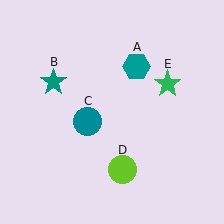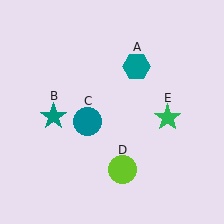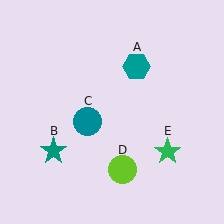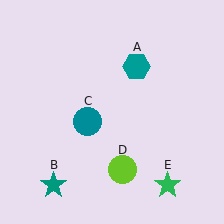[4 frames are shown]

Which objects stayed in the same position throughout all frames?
Teal hexagon (object A) and teal circle (object C) and lime circle (object D) remained stationary.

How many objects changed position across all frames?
2 objects changed position: teal star (object B), green star (object E).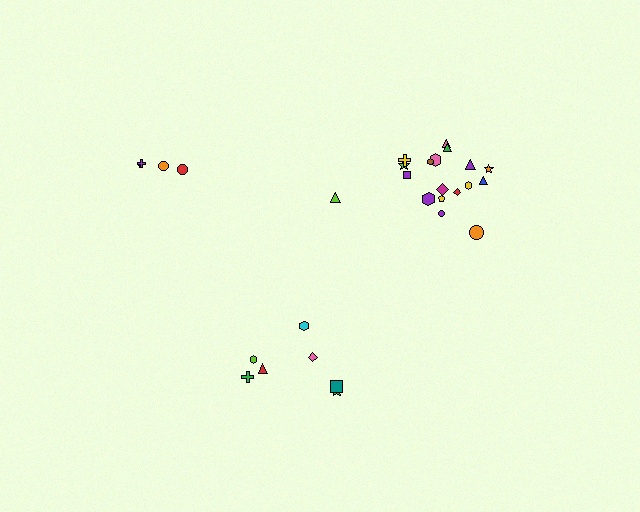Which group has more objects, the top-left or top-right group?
The top-right group.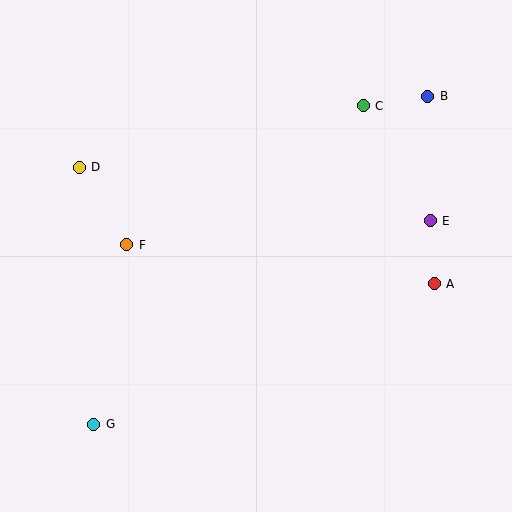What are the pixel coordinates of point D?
Point D is at (79, 167).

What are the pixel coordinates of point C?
Point C is at (363, 106).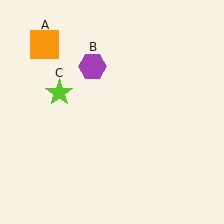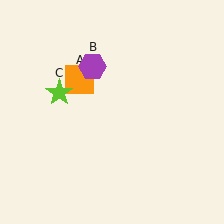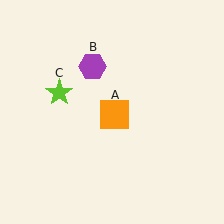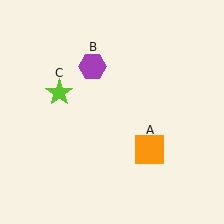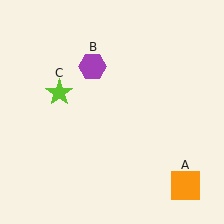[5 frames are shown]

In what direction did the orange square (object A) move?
The orange square (object A) moved down and to the right.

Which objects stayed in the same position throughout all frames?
Purple hexagon (object B) and lime star (object C) remained stationary.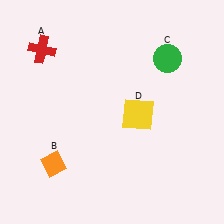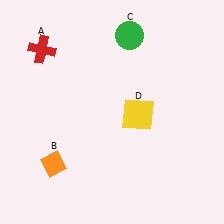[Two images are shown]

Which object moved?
The green circle (C) moved left.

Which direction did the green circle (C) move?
The green circle (C) moved left.